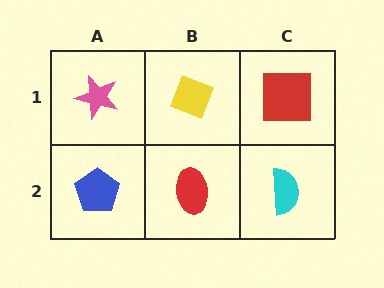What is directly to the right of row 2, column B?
A cyan semicircle.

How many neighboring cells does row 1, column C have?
2.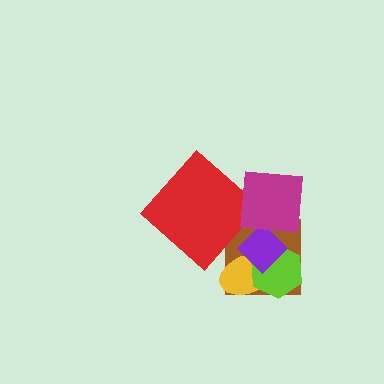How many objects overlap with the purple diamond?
4 objects overlap with the purple diamond.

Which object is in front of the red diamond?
The magenta square is in front of the red diamond.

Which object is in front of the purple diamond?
The magenta square is in front of the purple diamond.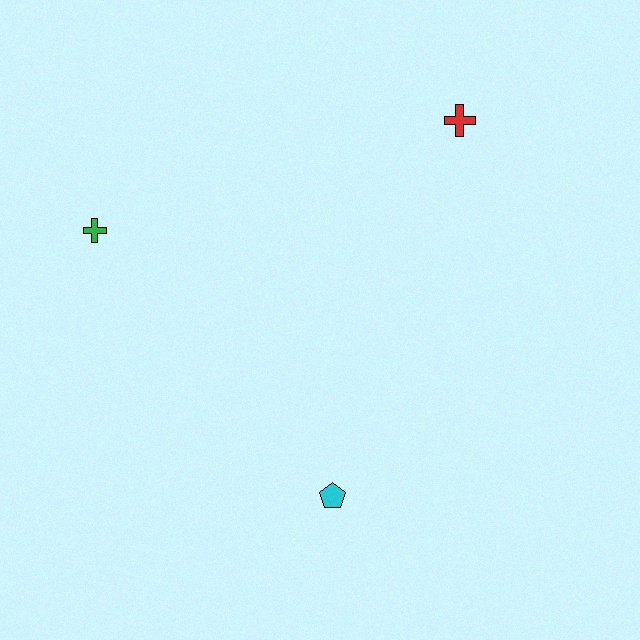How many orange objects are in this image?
There are no orange objects.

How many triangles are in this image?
There are no triangles.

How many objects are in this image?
There are 3 objects.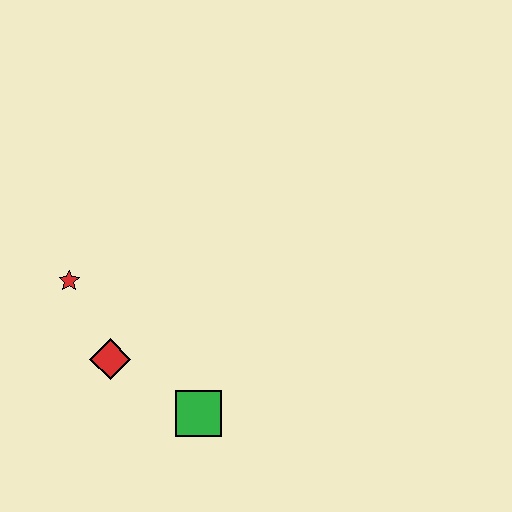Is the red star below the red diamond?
No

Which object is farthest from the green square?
The red star is farthest from the green square.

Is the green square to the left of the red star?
No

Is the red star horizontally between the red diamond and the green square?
No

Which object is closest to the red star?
The red diamond is closest to the red star.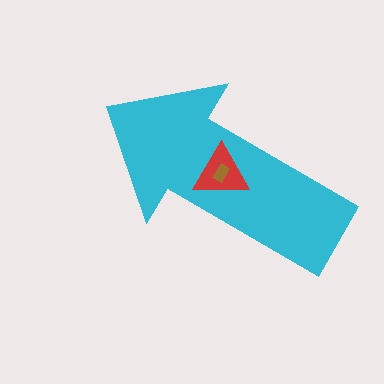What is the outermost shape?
The cyan arrow.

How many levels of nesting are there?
3.